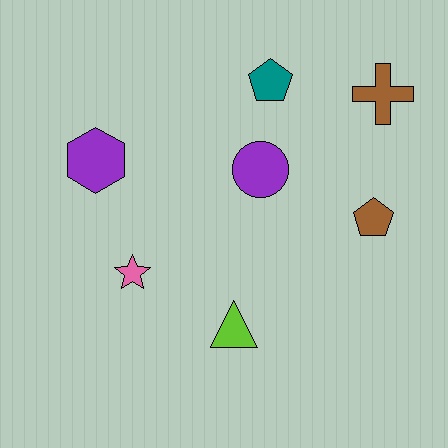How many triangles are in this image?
There is 1 triangle.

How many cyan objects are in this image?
There are no cyan objects.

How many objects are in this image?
There are 7 objects.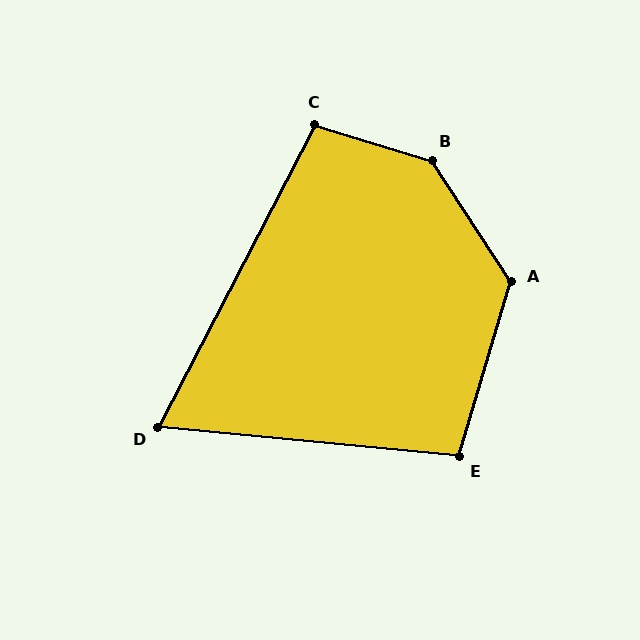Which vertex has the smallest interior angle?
D, at approximately 68 degrees.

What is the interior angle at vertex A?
Approximately 130 degrees (obtuse).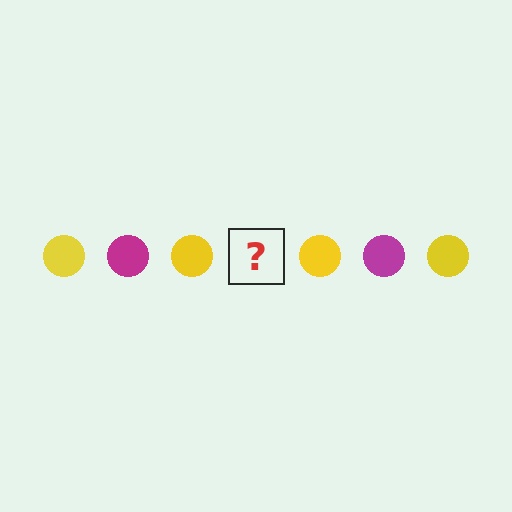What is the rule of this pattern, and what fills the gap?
The rule is that the pattern cycles through yellow, magenta circles. The gap should be filled with a magenta circle.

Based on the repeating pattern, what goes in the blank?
The blank should be a magenta circle.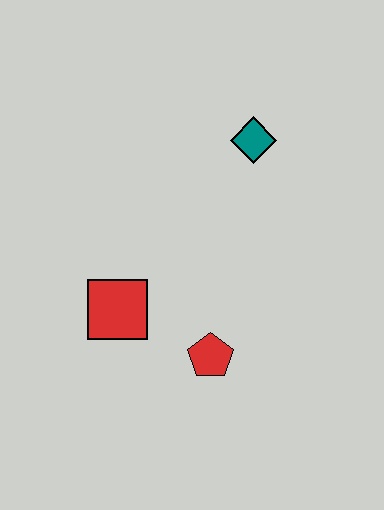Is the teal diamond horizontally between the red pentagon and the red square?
No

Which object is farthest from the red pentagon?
The teal diamond is farthest from the red pentagon.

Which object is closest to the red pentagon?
The red square is closest to the red pentagon.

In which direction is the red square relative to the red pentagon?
The red square is to the left of the red pentagon.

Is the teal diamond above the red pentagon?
Yes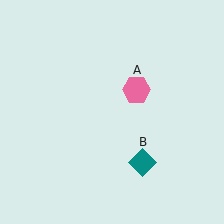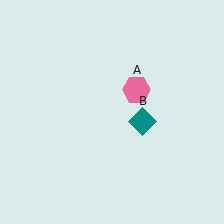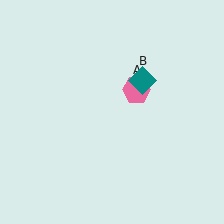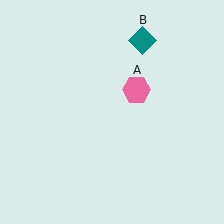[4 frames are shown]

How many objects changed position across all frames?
1 object changed position: teal diamond (object B).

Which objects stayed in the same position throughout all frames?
Pink hexagon (object A) remained stationary.